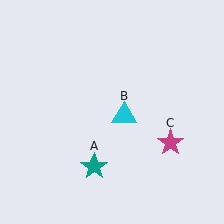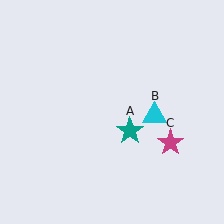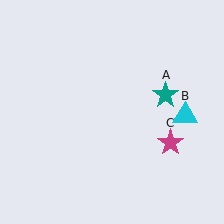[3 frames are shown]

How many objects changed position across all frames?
2 objects changed position: teal star (object A), cyan triangle (object B).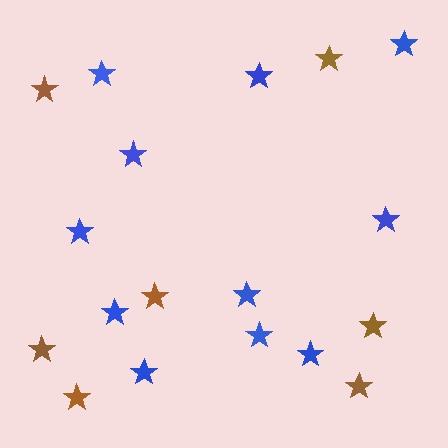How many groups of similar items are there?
There are 2 groups: one group of blue stars (11) and one group of brown stars (7).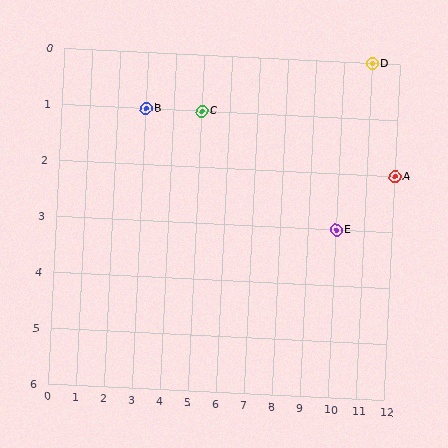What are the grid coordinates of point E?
Point E is at grid coordinates (10, 3).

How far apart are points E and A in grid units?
Points E and A are 2 columns and 1 row apart (about 2.2 grid units diagonally).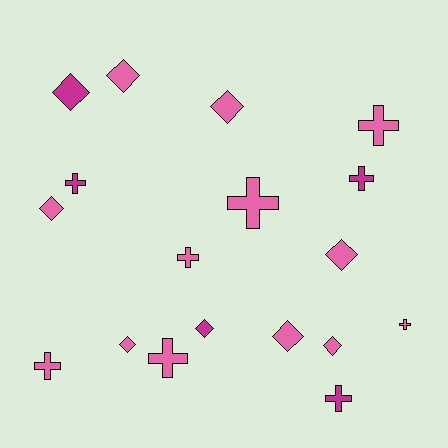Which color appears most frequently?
Pink, with 13 objects.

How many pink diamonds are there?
There are 7 pink diamonds.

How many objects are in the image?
There are 18 objects.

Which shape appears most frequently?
Cross, with 9 objects.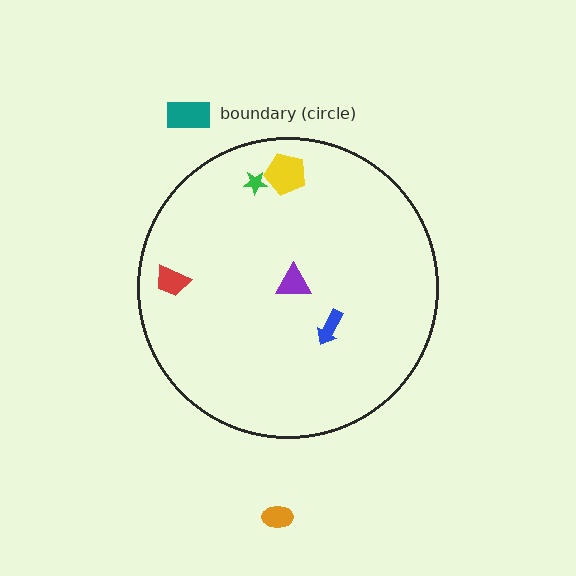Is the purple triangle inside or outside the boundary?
Inside.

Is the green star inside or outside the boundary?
Inside.